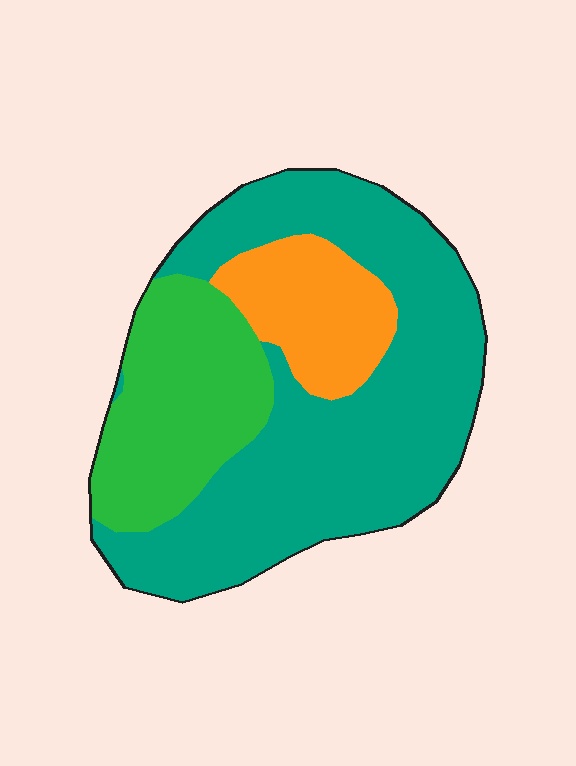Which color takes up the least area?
Orange, at roughly 15%.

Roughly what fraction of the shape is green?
Green takes up about one quarter (1/4) of the shape.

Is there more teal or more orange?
Teal.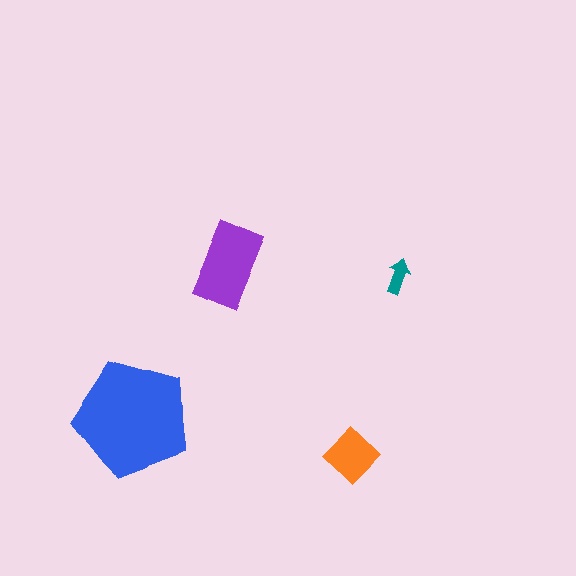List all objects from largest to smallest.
The blue pentagon, the purple rectangle, the orange diamond, the teal arrow.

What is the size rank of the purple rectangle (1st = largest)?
2nd.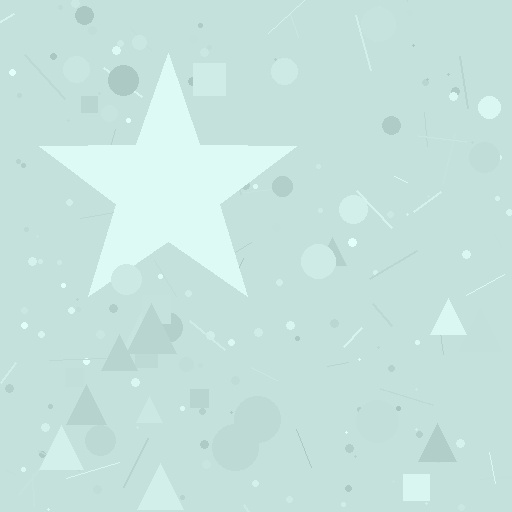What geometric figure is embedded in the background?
A star is embedded in the background.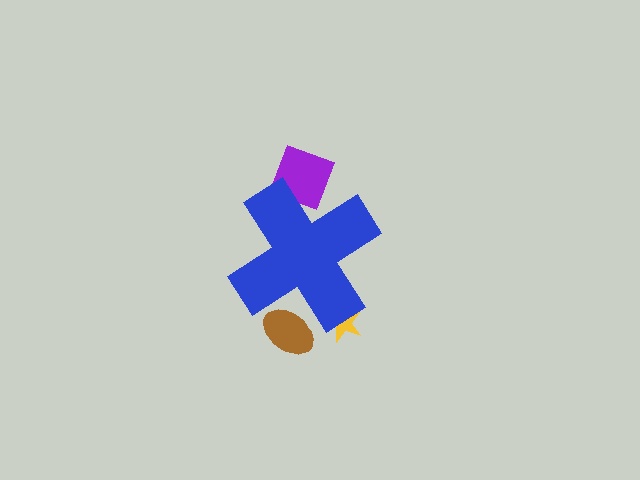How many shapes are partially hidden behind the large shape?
3 shapes are partially hidden.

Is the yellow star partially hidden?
Yes, the yellow star is partially hidden behind the blue cross.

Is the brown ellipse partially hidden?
Yes, the brown ellipse is partially hidden behind the blue cross.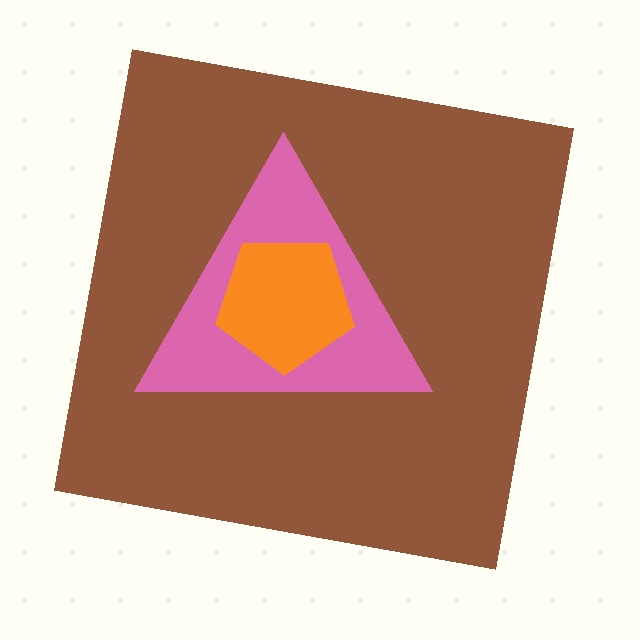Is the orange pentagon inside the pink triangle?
Yes.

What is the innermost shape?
The orange pentagon.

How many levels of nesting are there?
3.